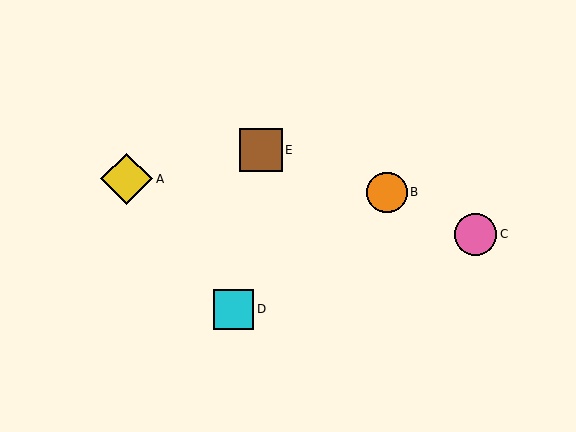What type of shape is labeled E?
Shape E is a brown square.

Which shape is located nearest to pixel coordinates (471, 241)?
The pink circle (labeled C) at (476, 234) is nearest to that location.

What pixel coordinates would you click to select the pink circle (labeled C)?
Click at (476, 234) to select the pink circle C.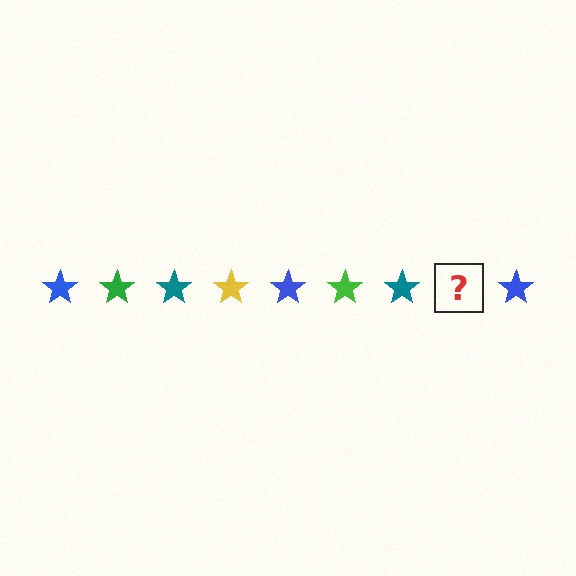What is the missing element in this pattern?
The missing element is a yellow star.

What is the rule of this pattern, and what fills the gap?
The rule is that the pattern cycles through blue, green, teal, yellow stars. The gap should be filled with a yellow star.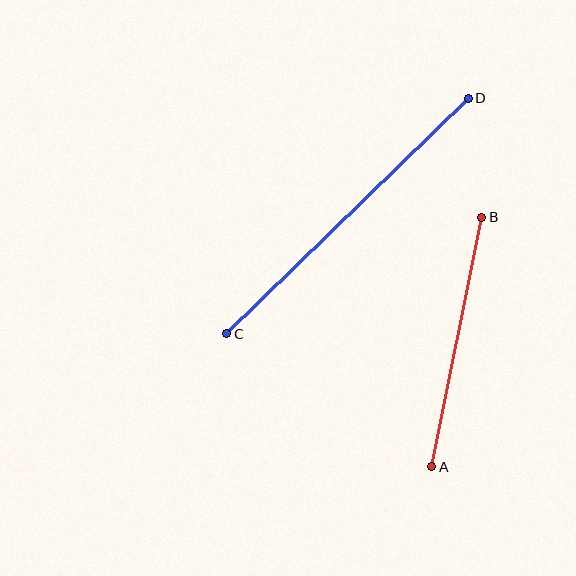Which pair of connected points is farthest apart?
Points C and D are farthest apart.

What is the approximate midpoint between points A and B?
The midpoint is at approximately (457, 342) pixels.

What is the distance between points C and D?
The distance is approximately 337 pixels.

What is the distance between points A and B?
The distance is approximately 255 pixels.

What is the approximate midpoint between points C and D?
The midpoint is at approximately (347, 216) pixels.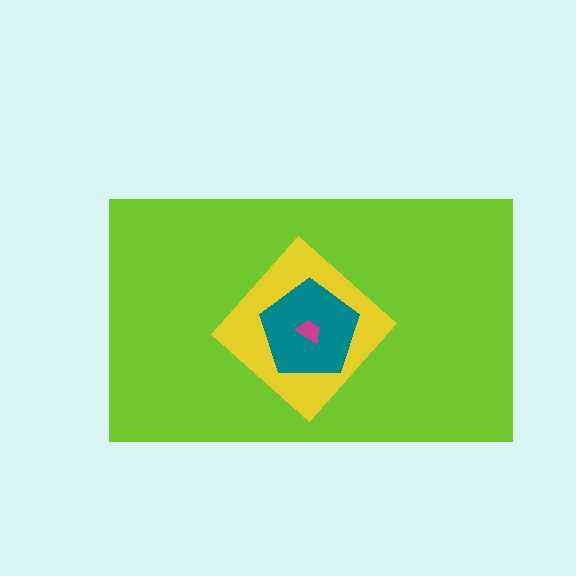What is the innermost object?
The magenta trapezoid.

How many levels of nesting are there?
4.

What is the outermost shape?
The lime rectangle.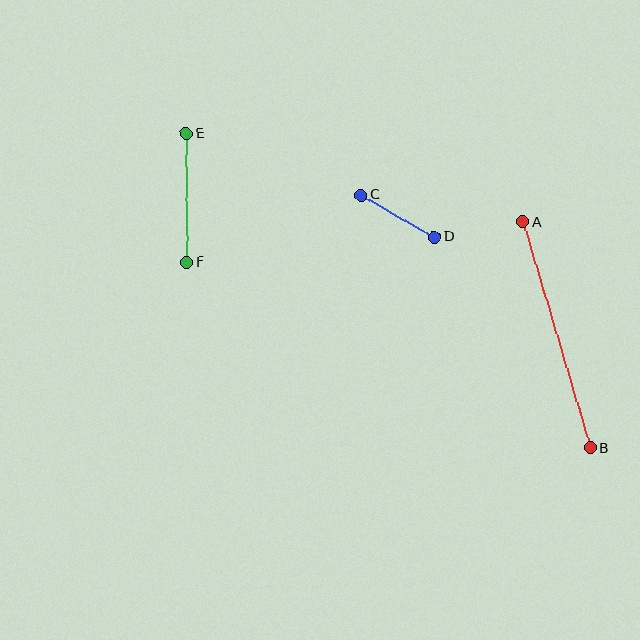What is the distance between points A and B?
The distance is approximately 236 pixels.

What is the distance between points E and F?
The distance is approximately 128 pixels.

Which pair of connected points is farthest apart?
Points A and B are farthest apart.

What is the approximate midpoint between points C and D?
The midpoint is at approximately (398, 216) pixels.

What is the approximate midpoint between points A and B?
The midpoint is at approximately (557, 335) pixels.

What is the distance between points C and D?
The distance is approximately 84 pixels.